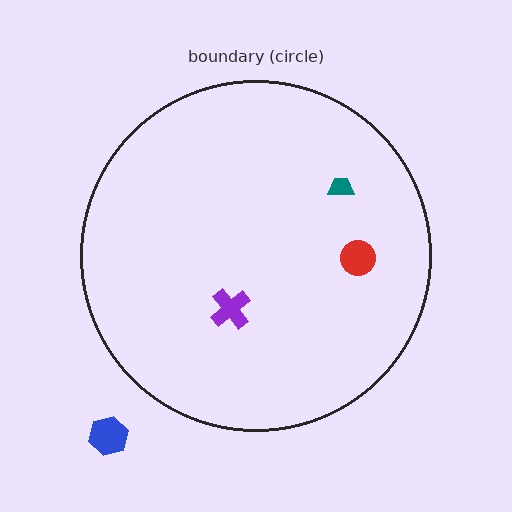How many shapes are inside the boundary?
3 inside, 1 outside.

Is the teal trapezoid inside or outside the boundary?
Inside.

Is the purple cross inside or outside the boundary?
Inside.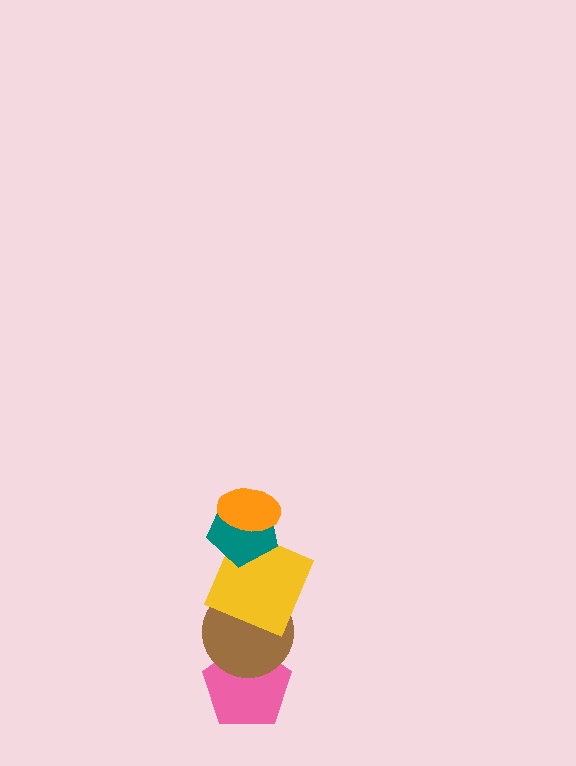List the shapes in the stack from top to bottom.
From top to bottom: the orange ellipse, the teal pentagon, the yellow square, the brown circle, the pink pentagon.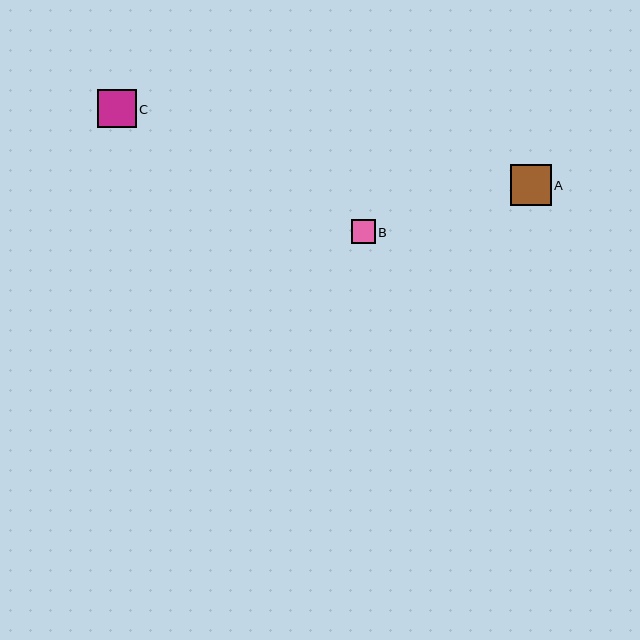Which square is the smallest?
Square B is the smallest with a size of approximately 24 pixels.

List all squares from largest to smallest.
From largest to smallest: A, C, B.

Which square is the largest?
Square A is the largest with a size of approximately 40 pixels.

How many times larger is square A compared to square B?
Square A is approximately 1.7 times the size of square B.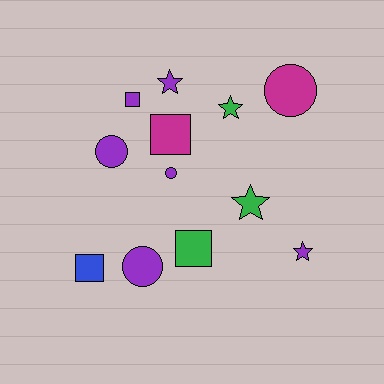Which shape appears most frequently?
Circle, with 4 objects.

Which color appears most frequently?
Purple, with 6 objects.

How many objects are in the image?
There are 12 objects.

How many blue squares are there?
There is 1 blue square.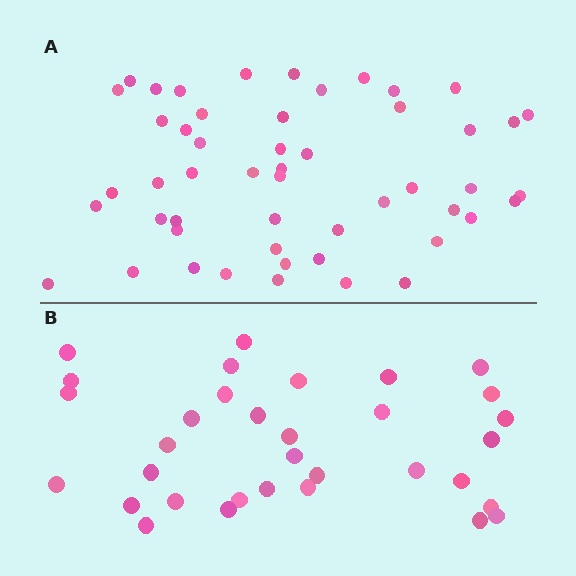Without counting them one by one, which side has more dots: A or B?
Region A (the top region) has more dots.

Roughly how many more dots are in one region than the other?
Region A has approximately 20 more dots than region B.